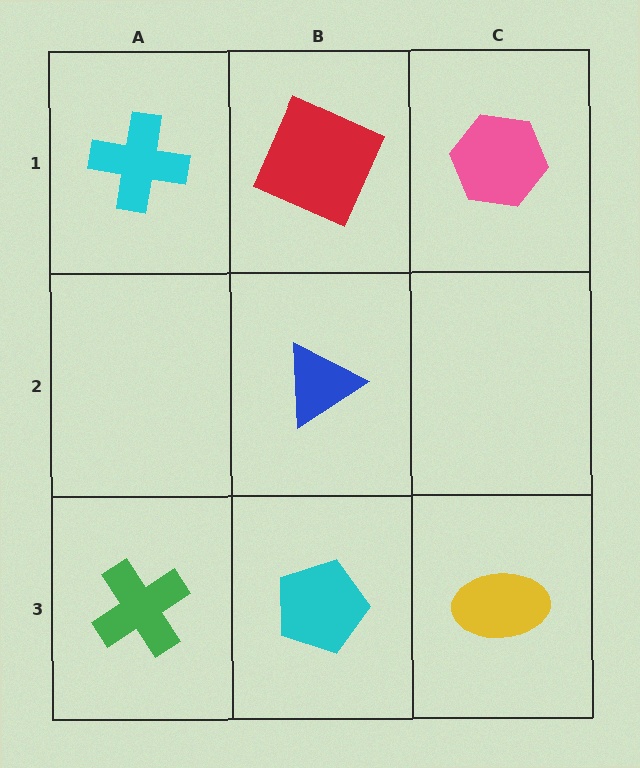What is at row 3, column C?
A yellow ellipse.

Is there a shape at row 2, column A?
No, that cell is empty.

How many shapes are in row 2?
1 shape.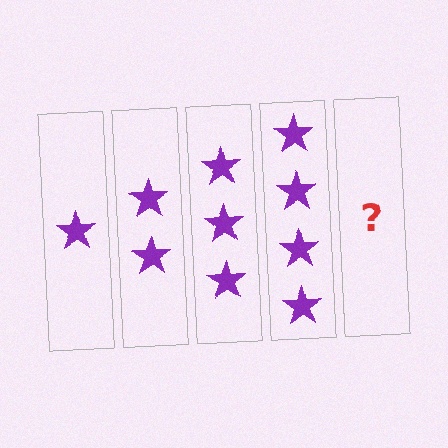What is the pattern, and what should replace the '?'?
The pattern is that each step adds one more star. The '?' should be 5 stars.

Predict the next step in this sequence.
The next step is 5 stars.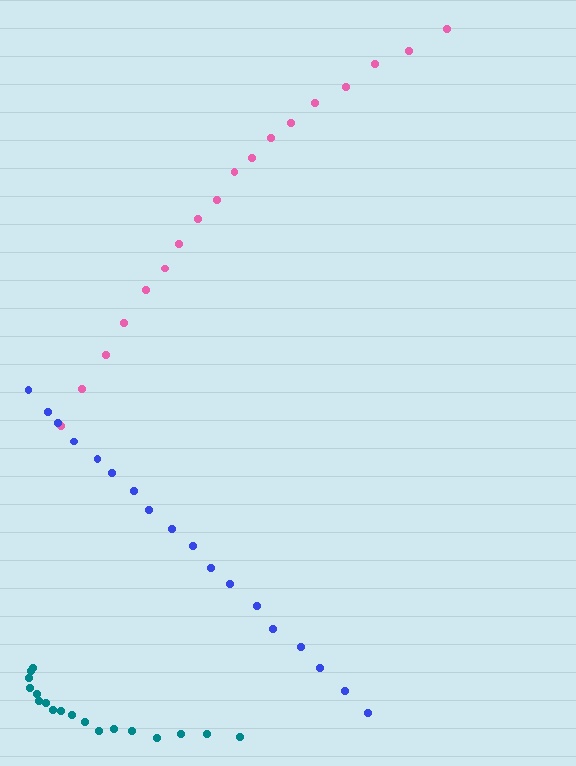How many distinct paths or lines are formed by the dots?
There are 3 distinct paths.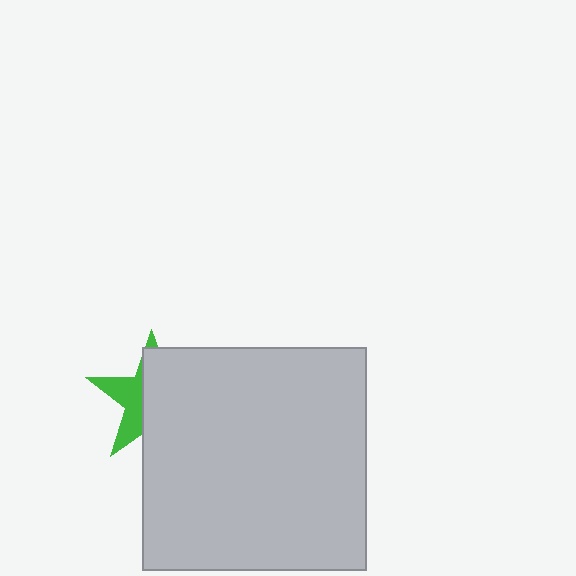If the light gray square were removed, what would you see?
You would see the complete green star.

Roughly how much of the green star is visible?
A small part of it is visible (roughly 36%).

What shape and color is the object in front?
The object in front is a light gray square.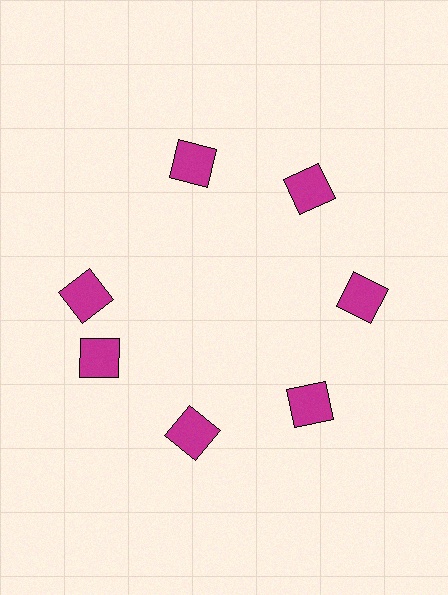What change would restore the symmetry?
The symmetry would be restored by rotating it back into even spacing with its neighbors so that all 7 squares sit at equal angles and equal distance from the center.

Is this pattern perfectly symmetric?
No. The 7 magenta squares are arranged in a ring, but one element near the 10 o'clock position is rotated out of alignment along the ring, breaking the 7-fold rotational symmetry.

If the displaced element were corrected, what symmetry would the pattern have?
It would have 7-fold rotational symmetry — the pattern would map onto itself every 51 degrees.